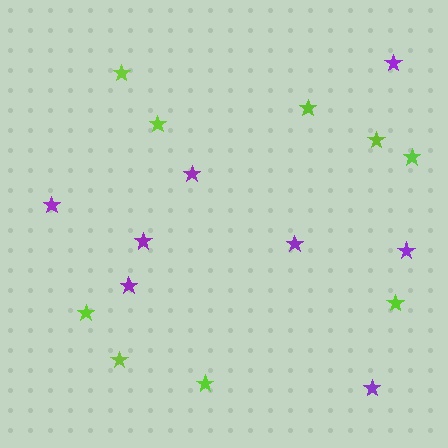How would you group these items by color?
There are 2 groups: one group of purple stars (8) and one group of lime stars (9).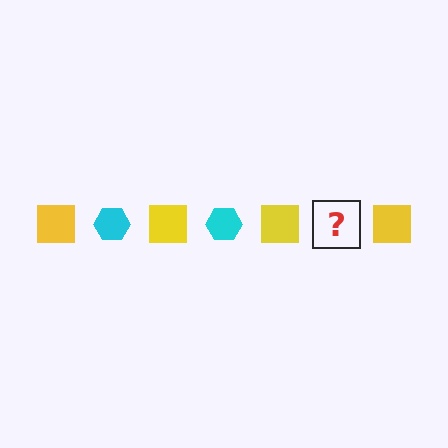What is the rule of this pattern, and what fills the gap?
The rule is that the pattern alternates between yellow square and cyan hexagon. The gap should be filled with a cyan hexagon.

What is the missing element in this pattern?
The missing element is a cyan hexagon.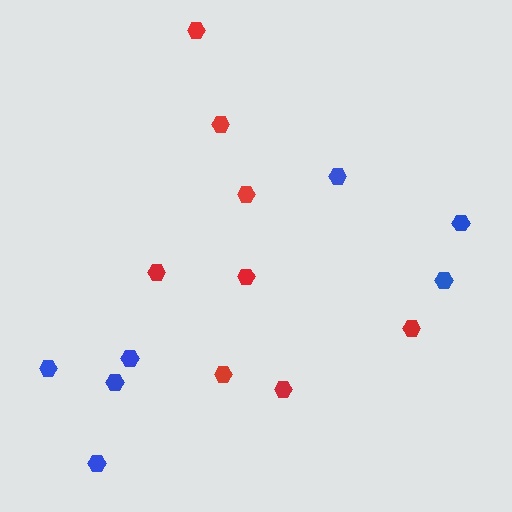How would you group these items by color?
There are 2 groups: one group of blue hexagons (7) and one group of red hexagons (8).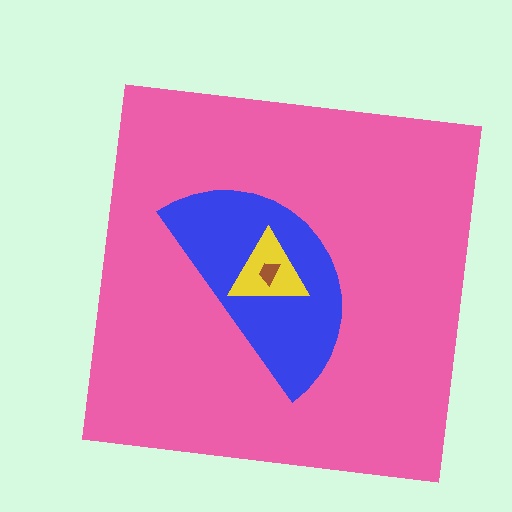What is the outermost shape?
The pink square.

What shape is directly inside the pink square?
The blue semicircle.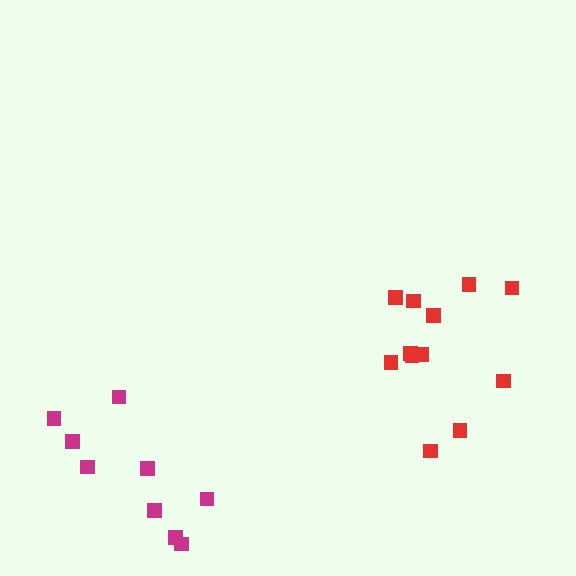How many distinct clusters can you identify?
There are 2 distinct clusters.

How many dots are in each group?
Group 1: 9 dots, Group 2: 12 dots (21 total).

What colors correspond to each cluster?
The clusters are colored: magenta, red.